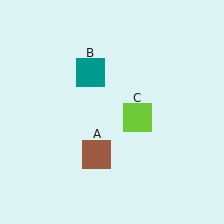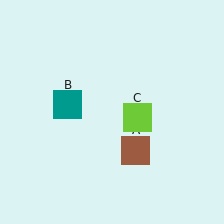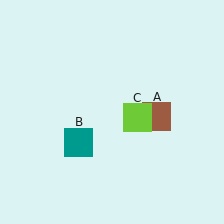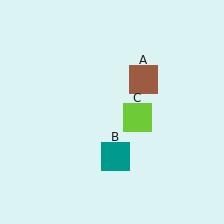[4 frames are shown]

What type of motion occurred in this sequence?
The brown square (object A), teal square (object B) rotated counterclockwise around the center of the scene.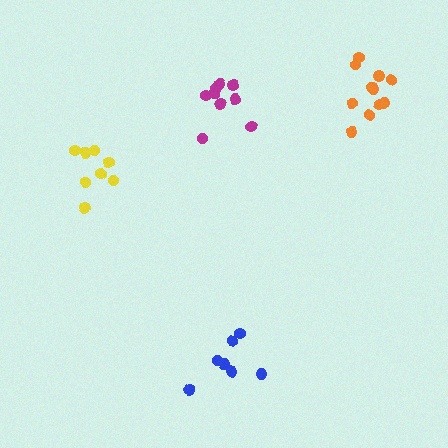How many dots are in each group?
Group 1: 11 dots, Group 2: 8 dots, Group 3: 7 dots, Group 4: 9 dots (35 total).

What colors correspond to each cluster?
The clusters are colored: orange, yellow, blue, magenta.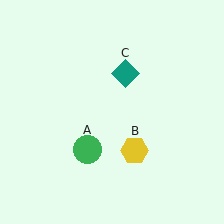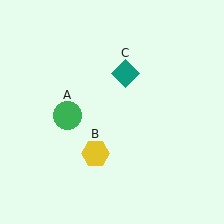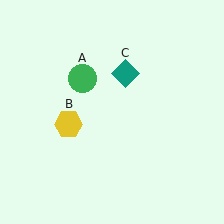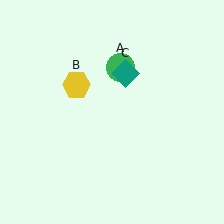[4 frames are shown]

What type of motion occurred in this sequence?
The green circle (object A), yellow hexagon (object B) rotated clockwise around the center of the scene.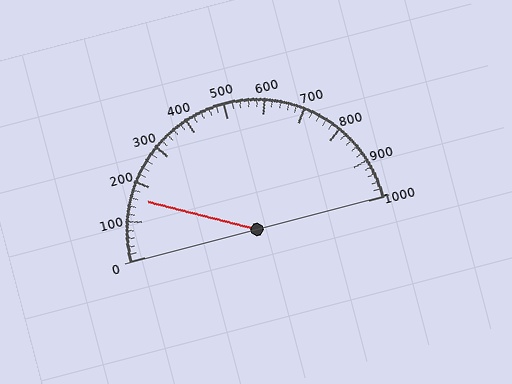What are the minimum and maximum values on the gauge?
The gauge ranges from 0 to 1000.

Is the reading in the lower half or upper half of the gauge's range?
The reading is in the lower half of the range (0 to 1000).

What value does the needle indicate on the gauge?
The needle indicates approximately 160.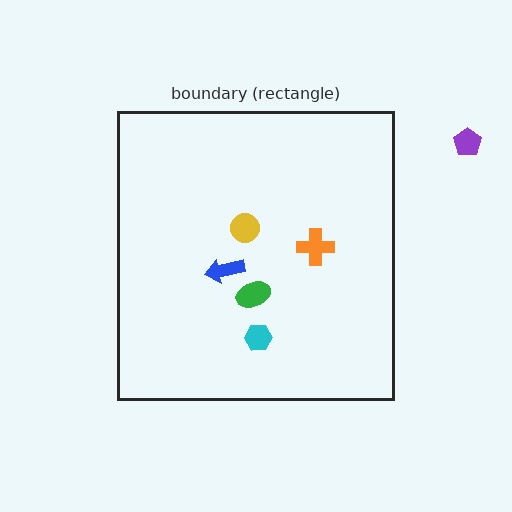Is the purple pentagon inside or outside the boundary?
Outside.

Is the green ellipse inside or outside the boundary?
Inside.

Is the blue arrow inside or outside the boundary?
Inside.